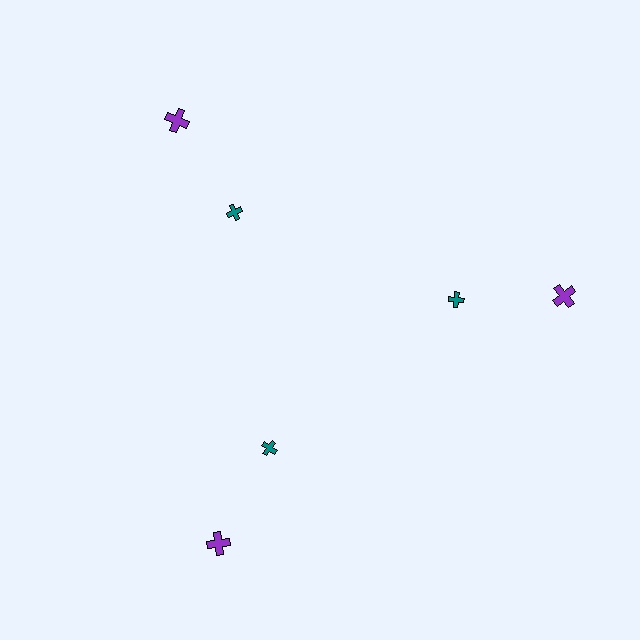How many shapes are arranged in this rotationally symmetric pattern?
There are 6 shapes, arranged in 3 groups of 2.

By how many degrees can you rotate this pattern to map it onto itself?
The pattern maps onto itself every 120 degrees of rotation.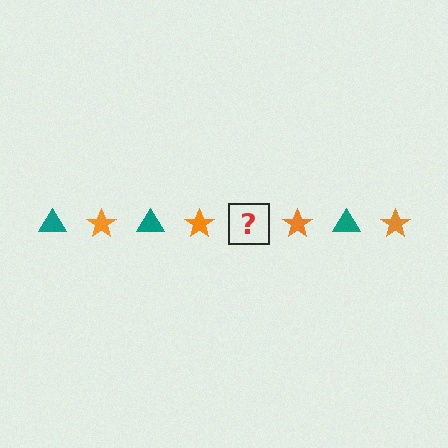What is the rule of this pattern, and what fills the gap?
The rule is that the pattern alternates between teal triangle and orange star. The gap should be filled with a teal triangle.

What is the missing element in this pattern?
The missing element is a teal triangle.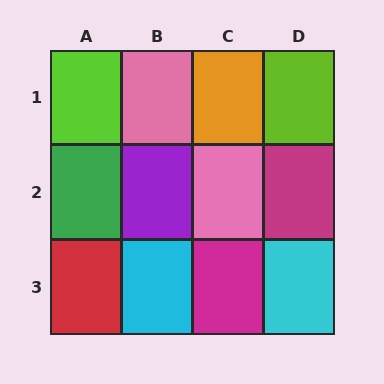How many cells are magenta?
2 cells are magenta.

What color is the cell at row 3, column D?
Cyan.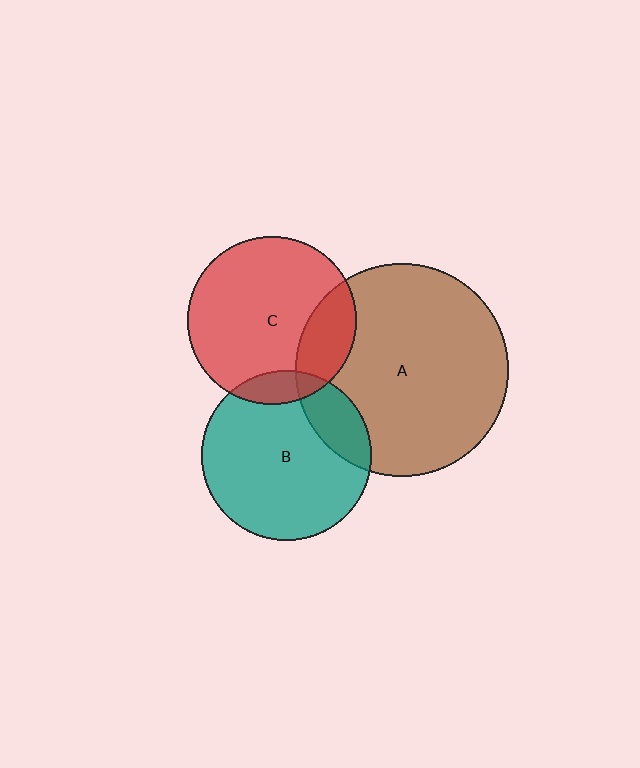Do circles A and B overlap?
Yes.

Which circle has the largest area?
Circle A (brown).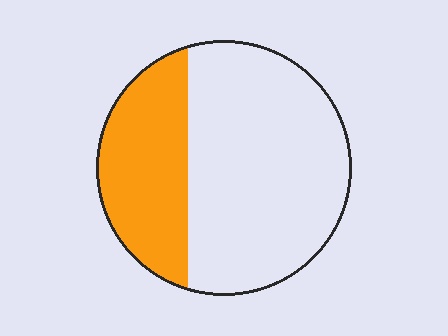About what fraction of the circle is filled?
About one third (1/3).